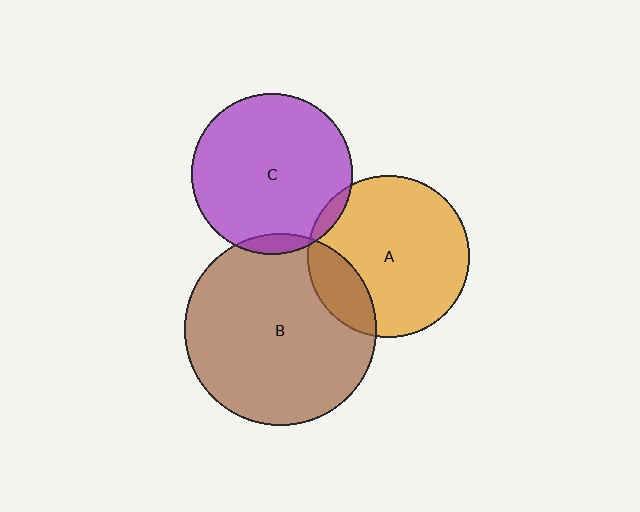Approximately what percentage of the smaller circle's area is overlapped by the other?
Approximately 20%.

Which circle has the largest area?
Circle B (brown).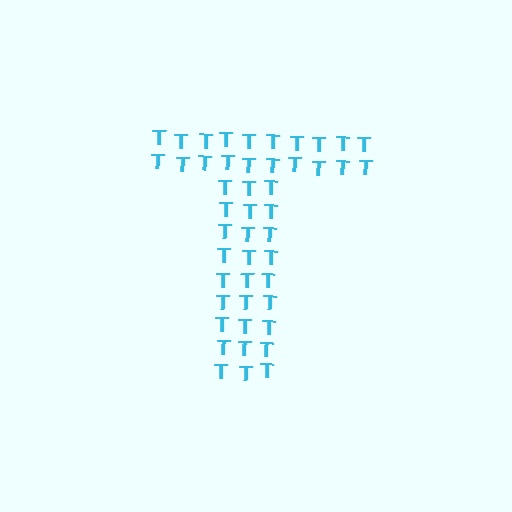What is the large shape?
The large shape is the letter T.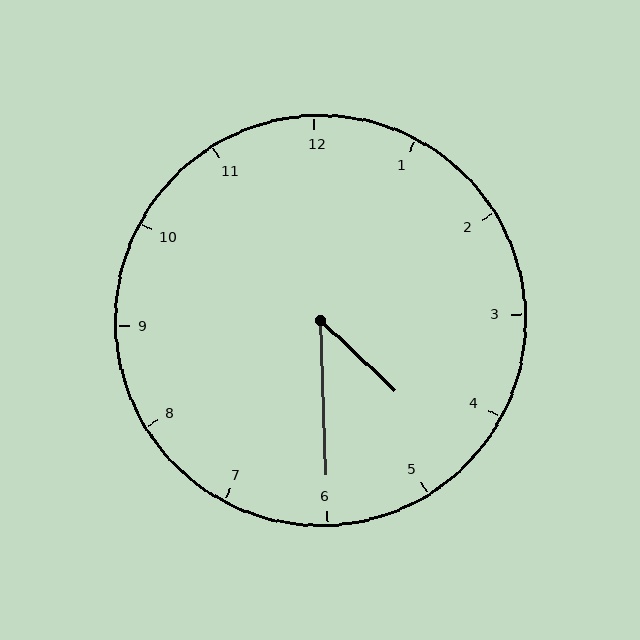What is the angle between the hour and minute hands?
Approximately 45 degrees.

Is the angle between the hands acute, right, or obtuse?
It is acute.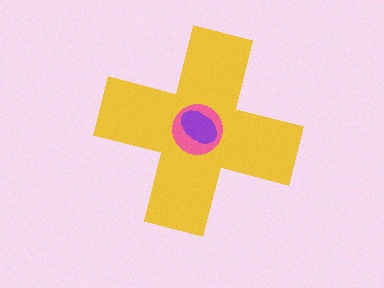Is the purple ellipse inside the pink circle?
Yes.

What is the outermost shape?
The yellow cross.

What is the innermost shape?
The purple ellipse.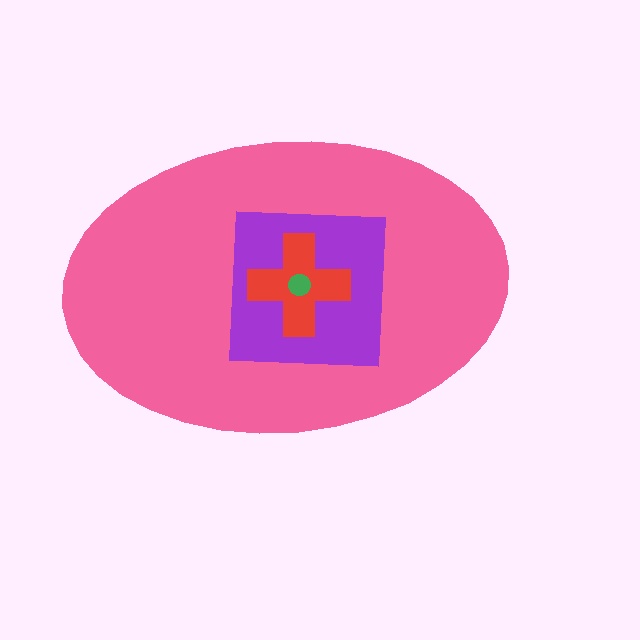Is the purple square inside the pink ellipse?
Yes.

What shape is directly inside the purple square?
The red cross.